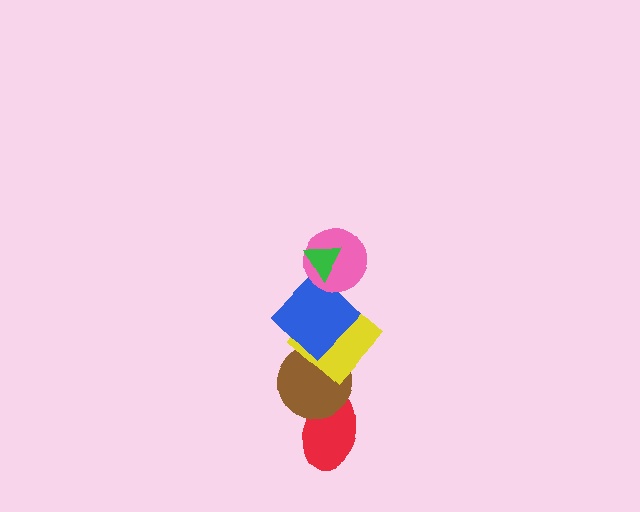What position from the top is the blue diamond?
The blue diamond is 3rd from the top.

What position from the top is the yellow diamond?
The yellow diamond is 4th from the top.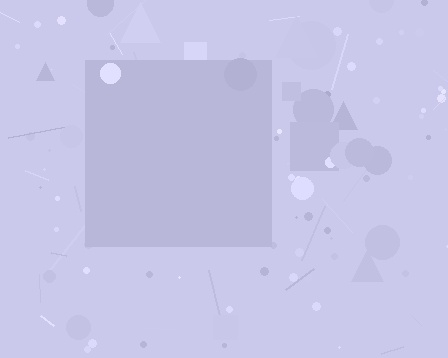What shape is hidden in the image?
A square is hidden in the image.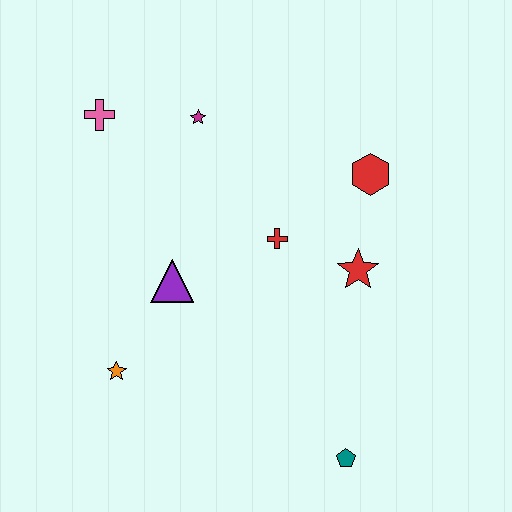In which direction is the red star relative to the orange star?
The red star is to the right of the orange star.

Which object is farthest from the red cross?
The teal pentagon is farthest from the red cross.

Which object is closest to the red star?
The red cross is closest to the red star.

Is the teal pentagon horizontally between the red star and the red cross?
Yes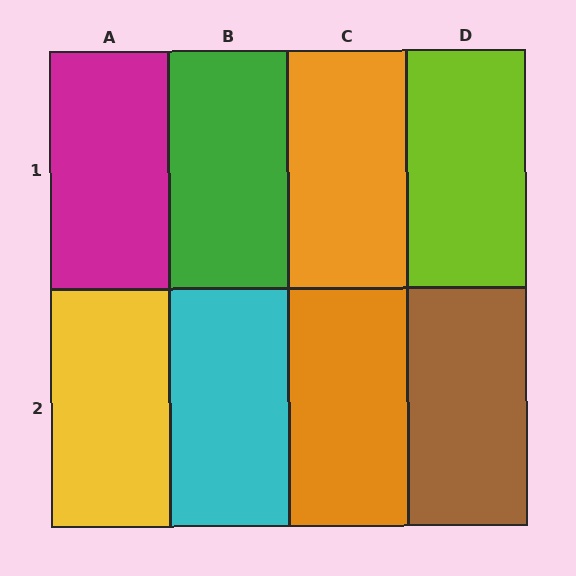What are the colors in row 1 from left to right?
Magenta, green, orange, lime.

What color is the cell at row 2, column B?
Cyan.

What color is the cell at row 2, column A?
Yellow.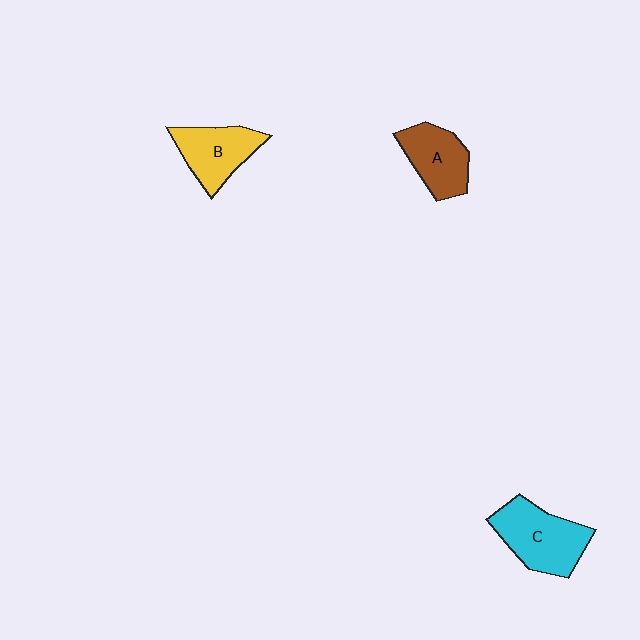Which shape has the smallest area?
Shape A (brown).